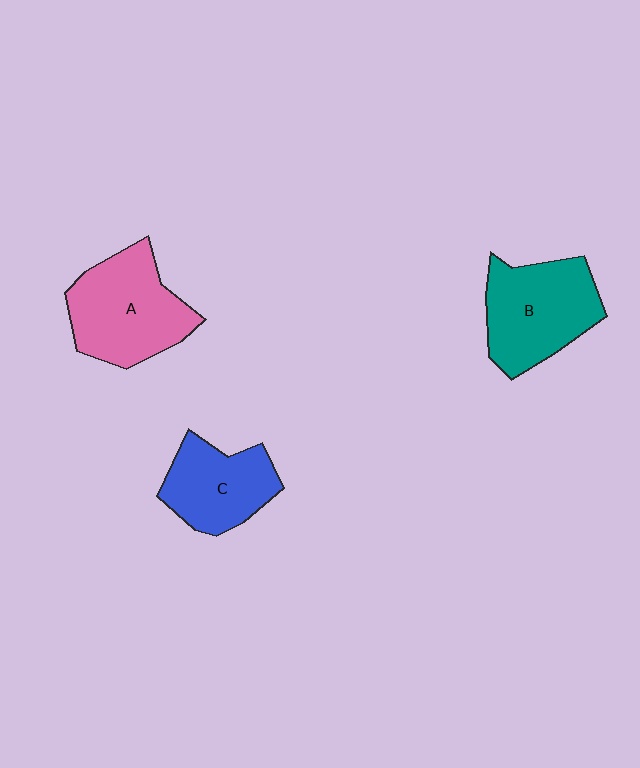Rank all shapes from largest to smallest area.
From largest to smallest: A (pink), B (teal), C (blue).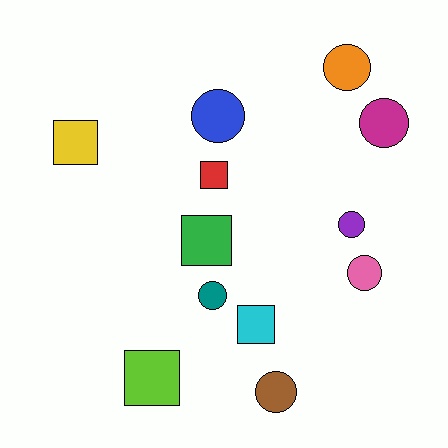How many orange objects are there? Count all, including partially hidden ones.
There is 1 orange object.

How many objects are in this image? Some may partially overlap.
There are 12 objects.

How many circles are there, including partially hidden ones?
There are 7 circles.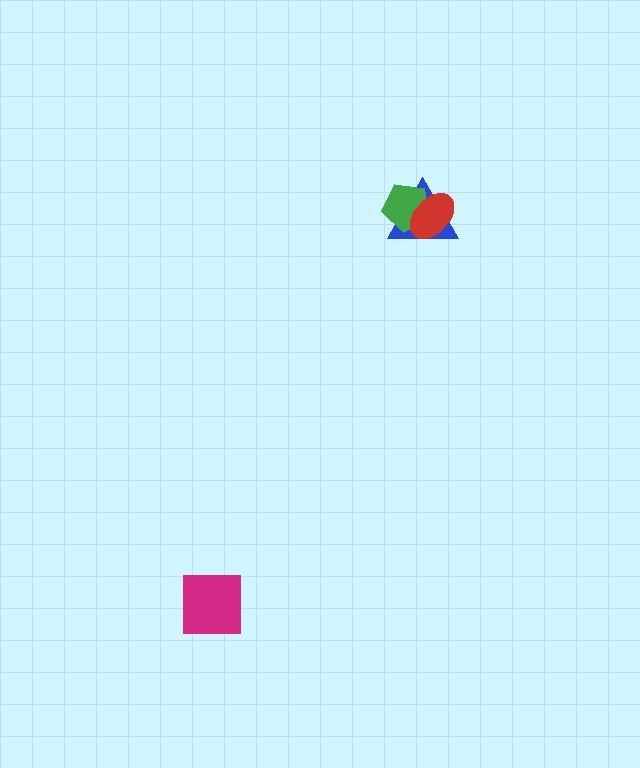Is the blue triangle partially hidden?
Yes, it is partially covered by another shape.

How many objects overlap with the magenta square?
0 objects overlap with the magenta square.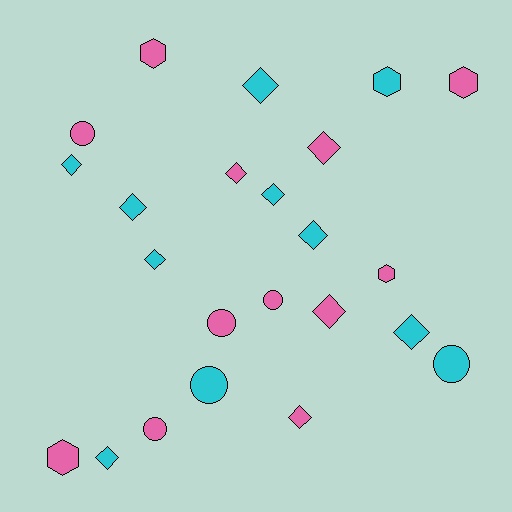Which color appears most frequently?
Pink, with 12 objects.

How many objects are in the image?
There are 23 objects.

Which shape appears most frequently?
Diamond, with 12 objects.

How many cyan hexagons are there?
There is 1 cyan hexagon.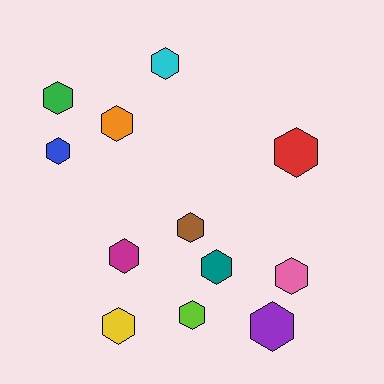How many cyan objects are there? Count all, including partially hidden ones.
There is 1 cyan object.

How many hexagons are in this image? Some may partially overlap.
There are 12 hexagons.